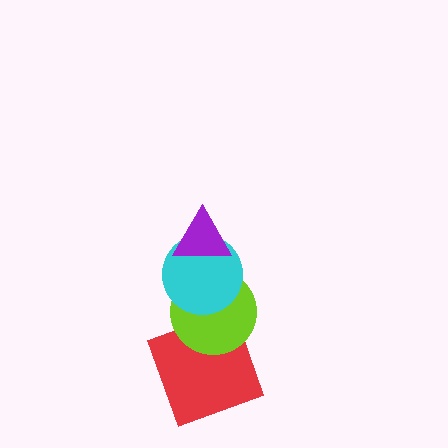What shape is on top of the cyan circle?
The purple triangle is on top of the cyan circle.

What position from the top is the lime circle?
The lime circle is 3rd from the top.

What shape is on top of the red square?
The lime circle is on top of the red square.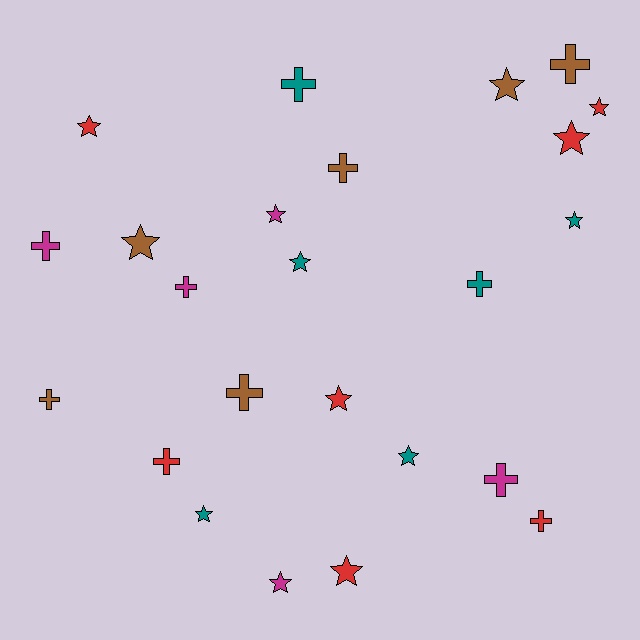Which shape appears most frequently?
Star, with 13 objects.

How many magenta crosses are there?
There are 3 magenta crosses.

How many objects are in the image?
There are 24 objects.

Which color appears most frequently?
Red, with 7 objects.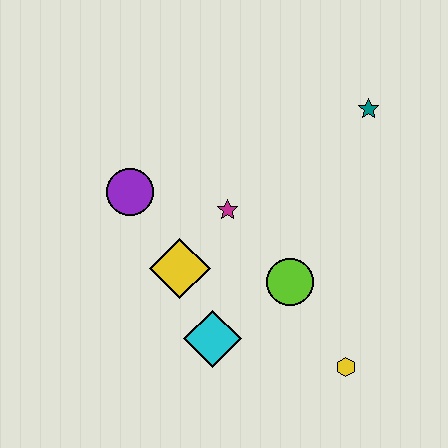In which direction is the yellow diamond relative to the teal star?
The yellow diamond is to the left of the teal star.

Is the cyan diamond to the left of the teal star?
Yes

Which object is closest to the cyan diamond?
The yellow diamond is closest to the cyan diamond.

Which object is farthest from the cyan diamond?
The teal star is farthest from the cyan diamond.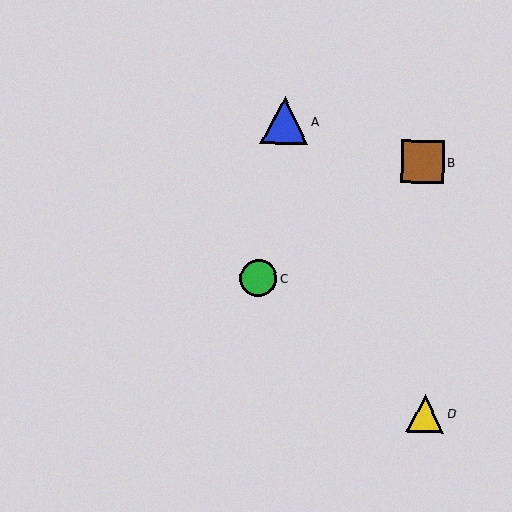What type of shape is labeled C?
Shape C is a green circle.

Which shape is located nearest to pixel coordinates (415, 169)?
The brown square (labeled B) at (423, 162) is nearest to that location.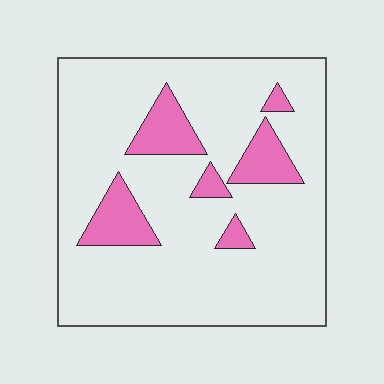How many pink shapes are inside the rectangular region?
6.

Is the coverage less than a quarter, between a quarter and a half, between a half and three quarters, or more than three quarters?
Less than a quarter.